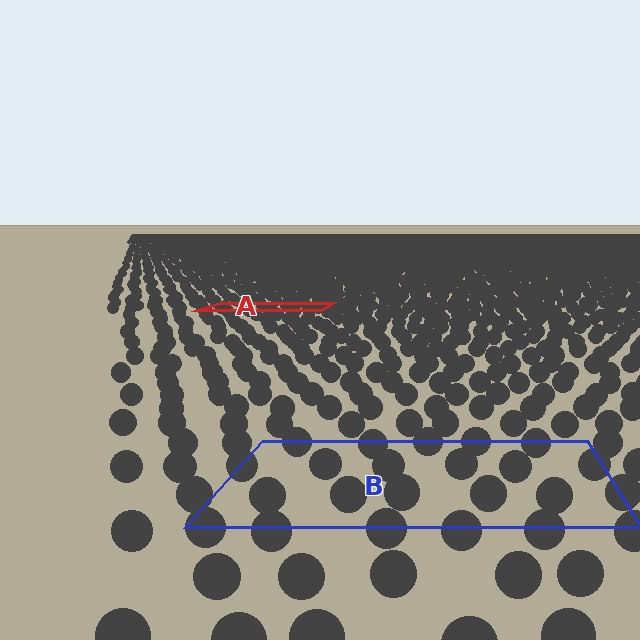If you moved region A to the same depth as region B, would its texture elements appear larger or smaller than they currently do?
They would appear larger. At a closer depth, the same texture elements are projected at a bigger on-screen size.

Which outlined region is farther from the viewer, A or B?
Region A is farther from the viewer — the texture elements inside it appear smaller and more densely packed.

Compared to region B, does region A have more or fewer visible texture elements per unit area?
Region A has more texture elements per unit area — they are packed more densely because it is farther away.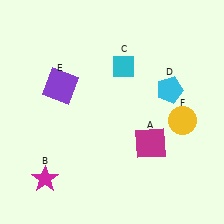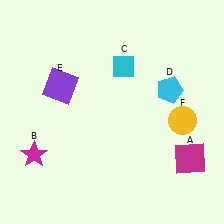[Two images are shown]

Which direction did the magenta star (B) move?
The magenta star (B) moved up.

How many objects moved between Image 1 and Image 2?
2 objects moved between the two images.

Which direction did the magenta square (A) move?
The magenta square (A) moved right.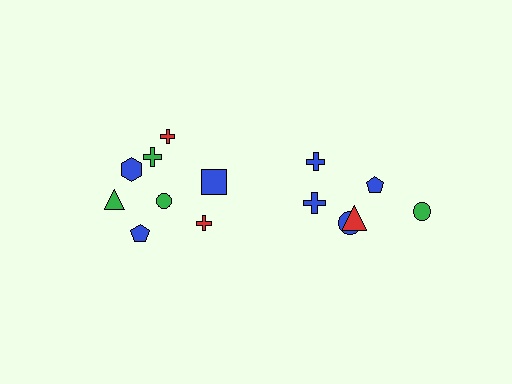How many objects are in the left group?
There are 8 objects.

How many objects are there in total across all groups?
There are 14 objects.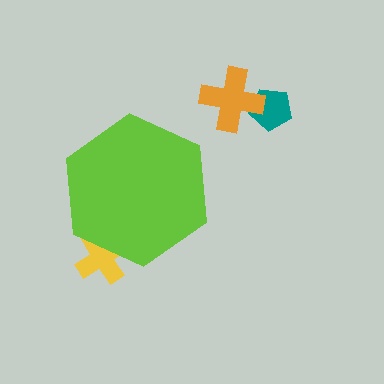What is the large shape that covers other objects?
A lime hexagon.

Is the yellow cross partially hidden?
Yes, the yellow cross is partially hidden behind the lime hexagon.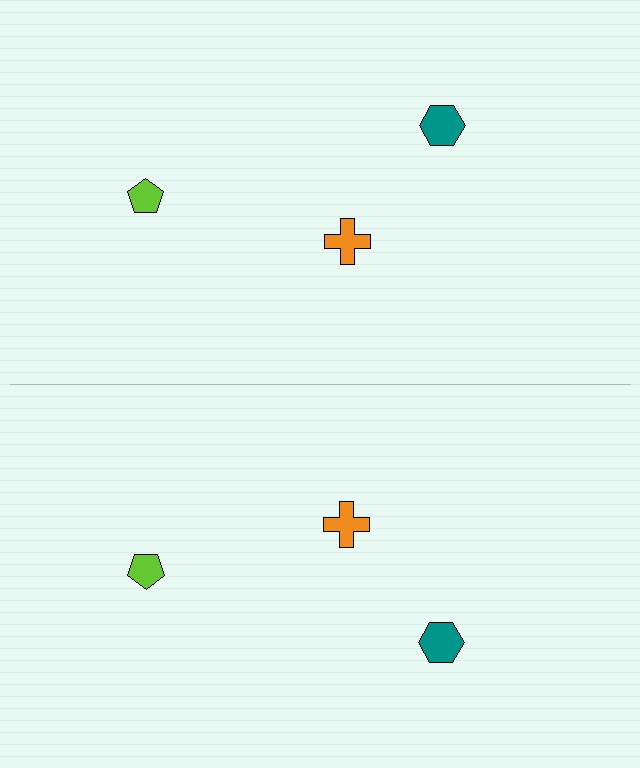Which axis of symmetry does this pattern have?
The pattern has a horizontal axis of symmetry running through the center of the image.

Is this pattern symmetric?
Yes, this pattern has bilateral (reflection) symmetry.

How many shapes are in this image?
There are 6 shapes in this image.